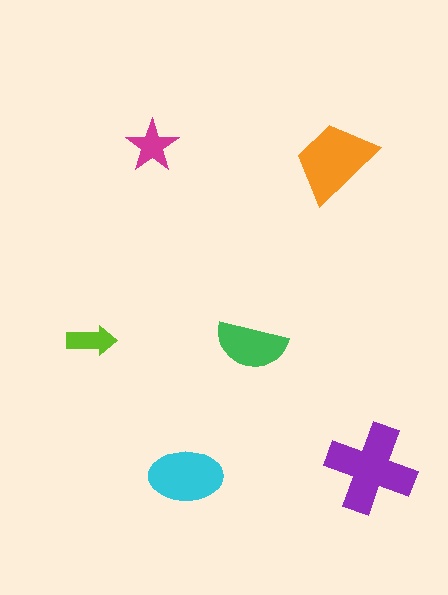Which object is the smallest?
The lime arrow.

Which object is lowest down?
The cyan ellipse is bottommost.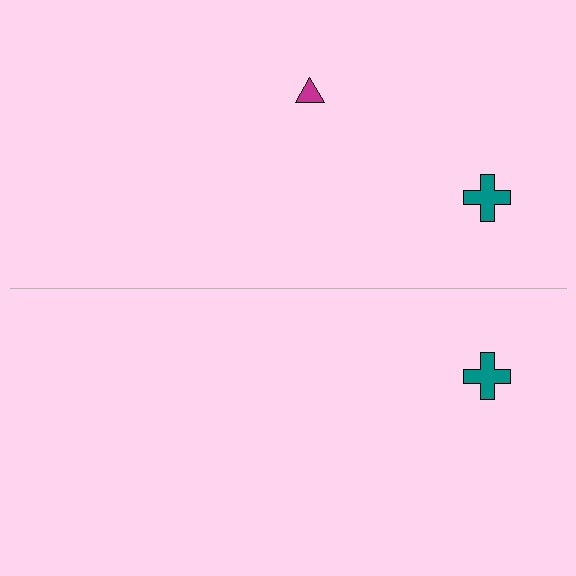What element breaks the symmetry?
A magenta triangle is missing from the bottom side.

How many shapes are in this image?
There are 3 shapes in this image.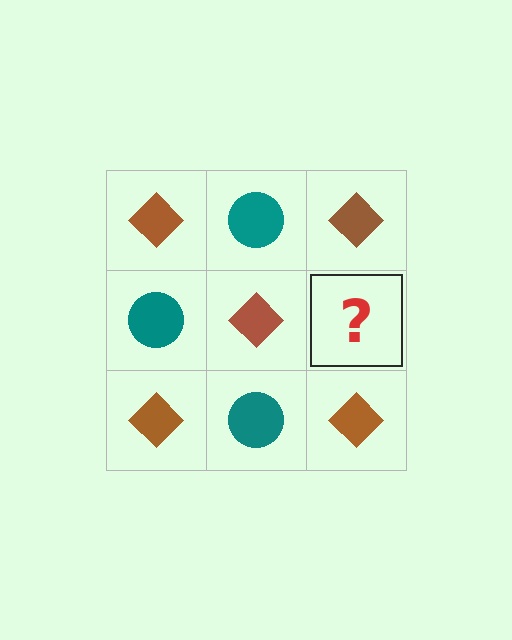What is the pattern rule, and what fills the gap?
The rule is that it alternates brown diamond and teal circle in a checkerboard pattern. The gap should be filled with a teal circle.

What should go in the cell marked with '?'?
The missing cell should contain a teal circle.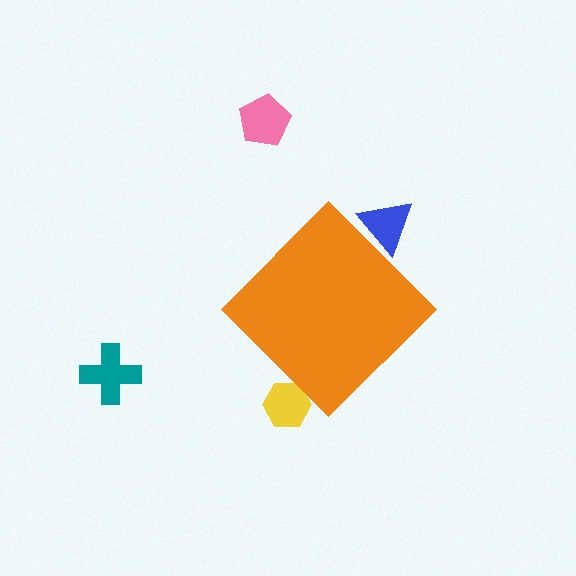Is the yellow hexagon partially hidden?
Yes, the yellow hexagon is partially hidden behind the orange diamond.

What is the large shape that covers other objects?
An orange diamond.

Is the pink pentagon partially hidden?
No, the pink pentagon is fully visible.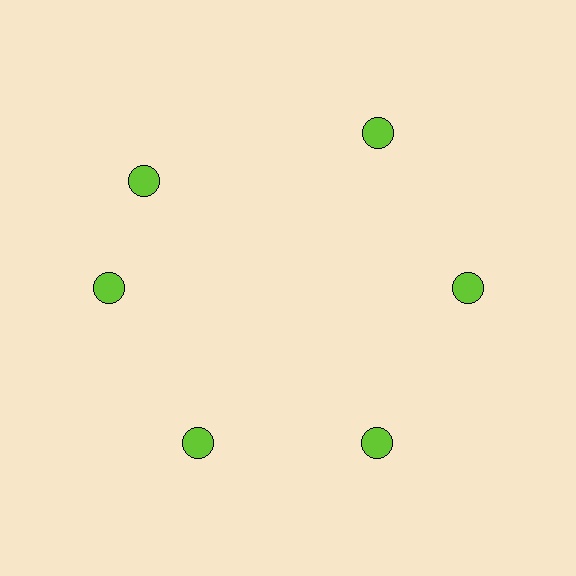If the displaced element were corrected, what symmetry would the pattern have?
It would have 6-fold rotational symmetry — the pattern would map onto itself every 60 degrees.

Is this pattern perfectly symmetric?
No. The 6 lime circles are arranged in a ring, but one element near the 11 o'clock position is rotated out of alignment along the ring, breaking the 6-fold rotational symmetry.